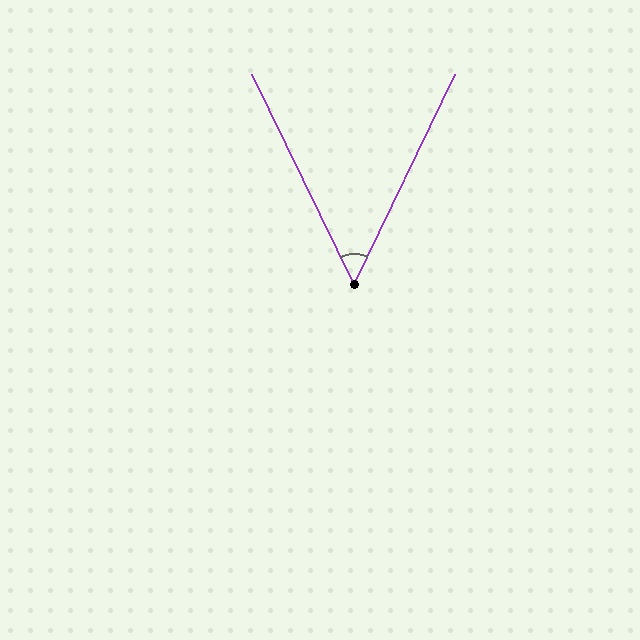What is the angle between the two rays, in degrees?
Approximately 52 degrees.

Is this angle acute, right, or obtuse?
It is acute.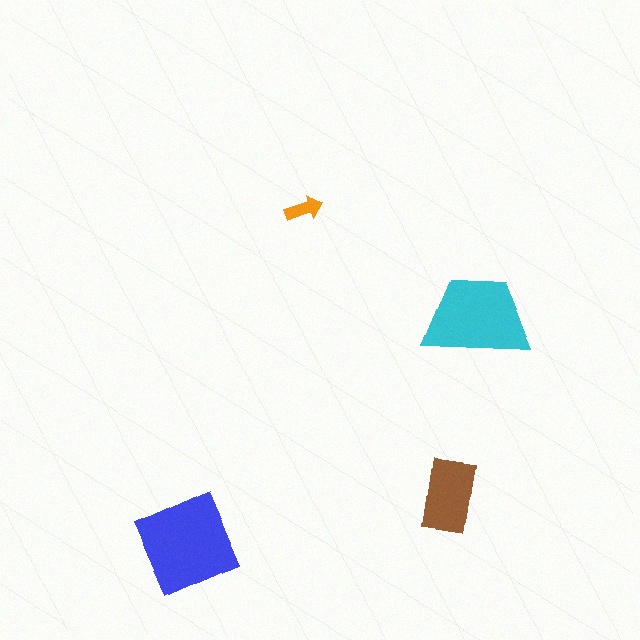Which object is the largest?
The blue square.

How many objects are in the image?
There are 4 objects in the image.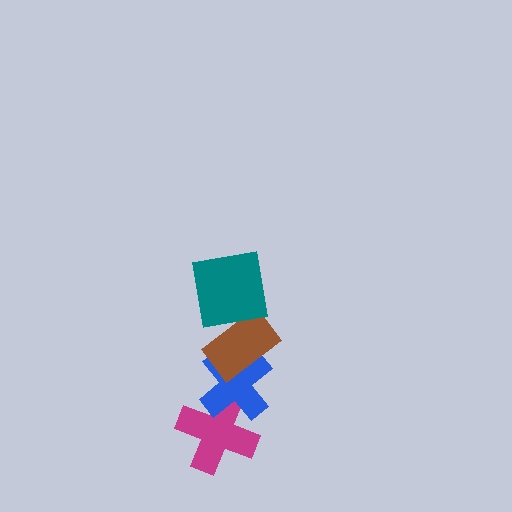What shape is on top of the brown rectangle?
The teal square is on top of the brown rectangle.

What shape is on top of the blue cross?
The brown rectangle is on top of the blue cross.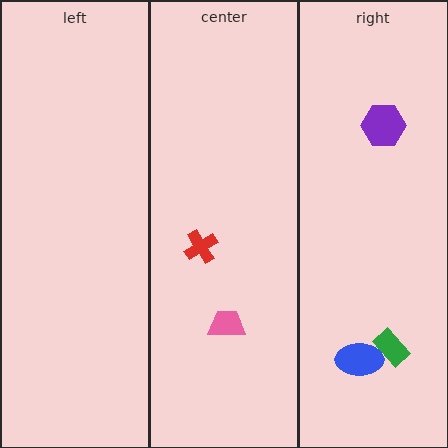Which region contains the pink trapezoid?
The center region.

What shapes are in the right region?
The blue ellipse, the green rectangle, the purple hexagon.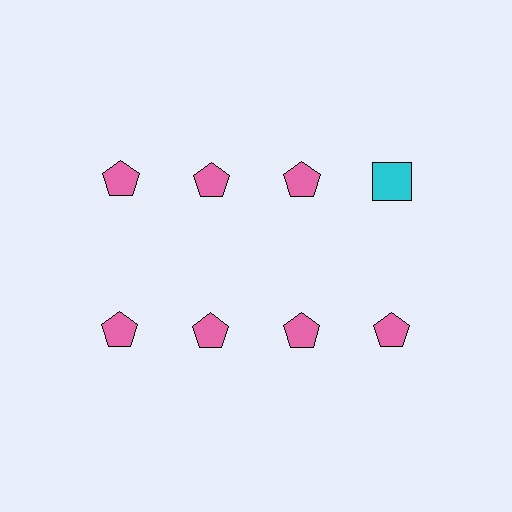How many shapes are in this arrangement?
There are 8 shapes arranged in a grid pattern.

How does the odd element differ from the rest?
It differs in both color (cyan instead of pink) and shape (square instead of pentagon).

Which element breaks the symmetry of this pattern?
The cyan square in the top row, second from right column breaks the symmetry. All other shapes are pink pentagons.